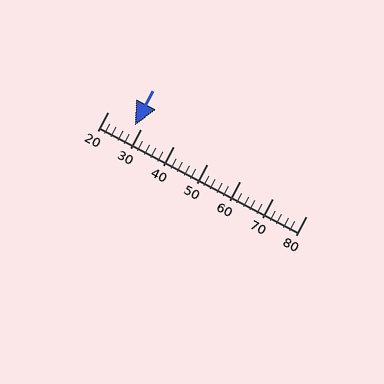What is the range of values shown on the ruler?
The ruler shows values from 20 to 80.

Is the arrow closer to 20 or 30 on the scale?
The arrow is closer to 30.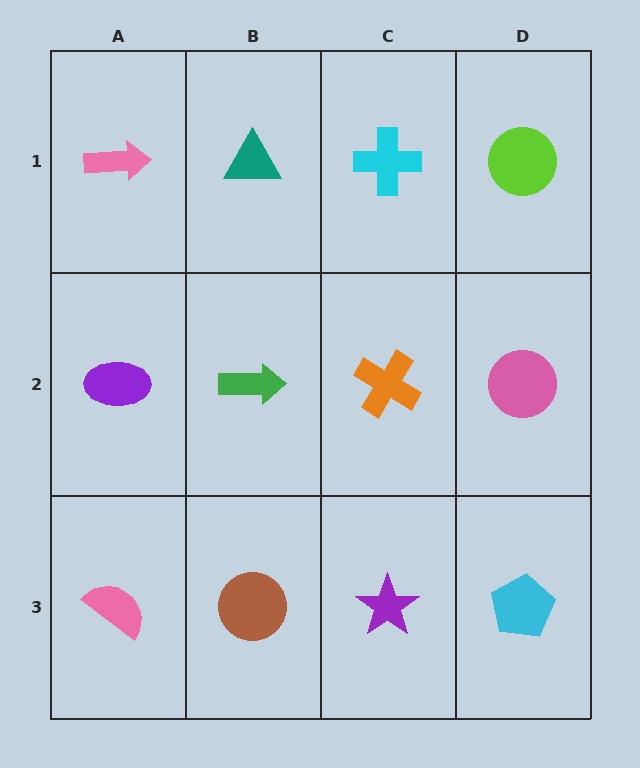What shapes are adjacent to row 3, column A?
A purple ellipse (row 2, column A), a brown circle (row 3, column B).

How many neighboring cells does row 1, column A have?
2.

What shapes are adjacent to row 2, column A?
A pink arrow (row 1, column A), a pink semicircle (row 3, column A), a green arrow (row 2, column B).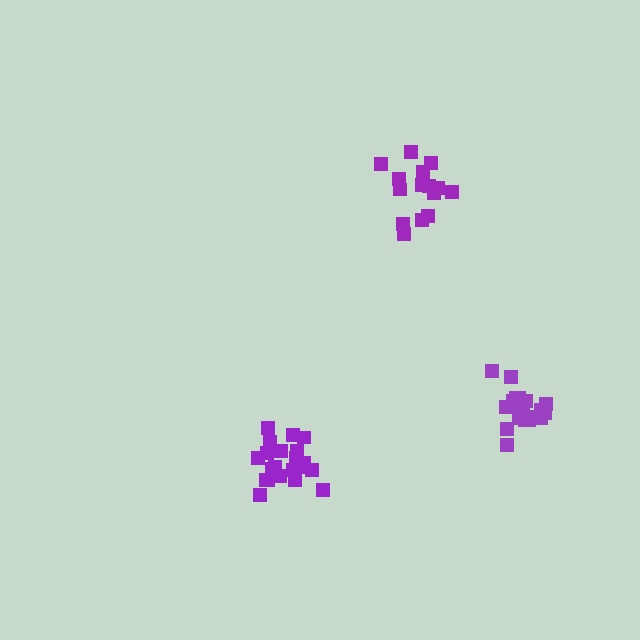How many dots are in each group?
Group 1: 21 dots, Group 2: 15 dots, Group 3: 19 dots (55 total).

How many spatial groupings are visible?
There are 3 spatial groupings.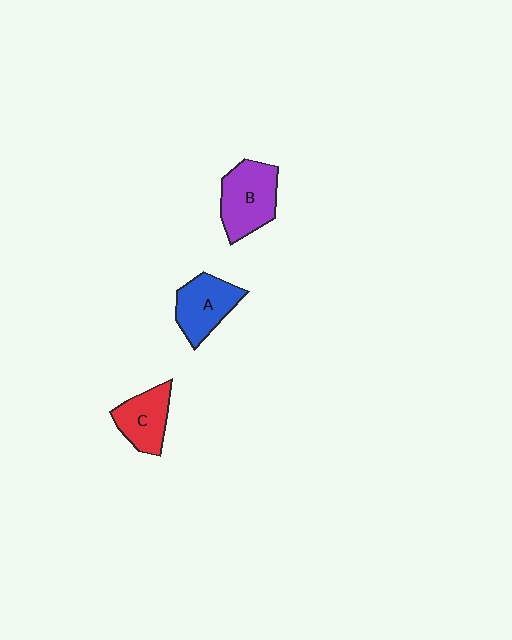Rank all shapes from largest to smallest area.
From largest to smallest: B (purple), A (blue), C (red).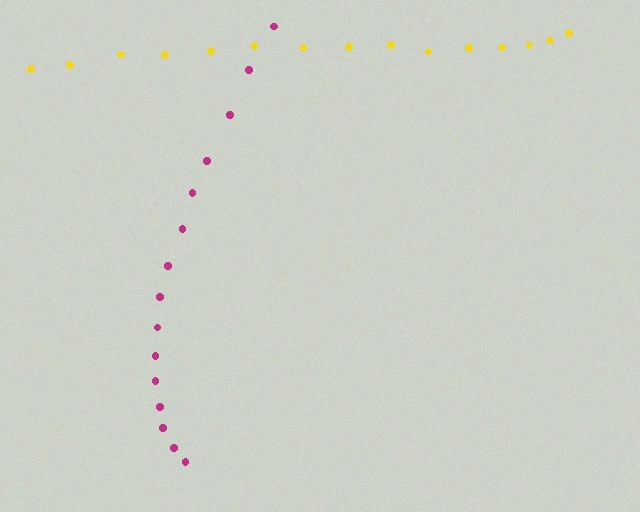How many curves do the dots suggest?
There are 2 distinct paths.